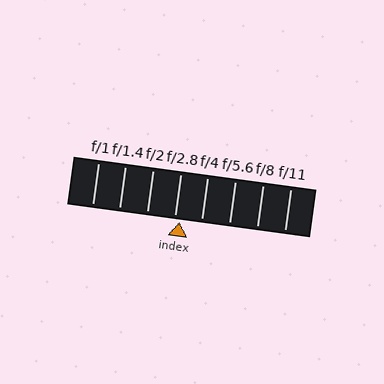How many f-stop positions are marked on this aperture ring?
There are 8 f-stop positions marked.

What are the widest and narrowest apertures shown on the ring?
The widest aperture shown is f/1 and the narrowest is f/11.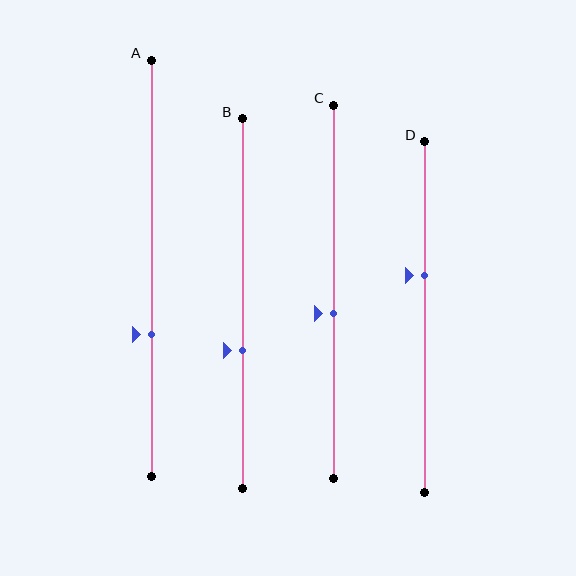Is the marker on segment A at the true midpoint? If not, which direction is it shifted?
No, the marker on segment A is shifted downward by about 16% of the segment length.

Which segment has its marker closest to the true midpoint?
Segment C has its marker closest to the true midpoint.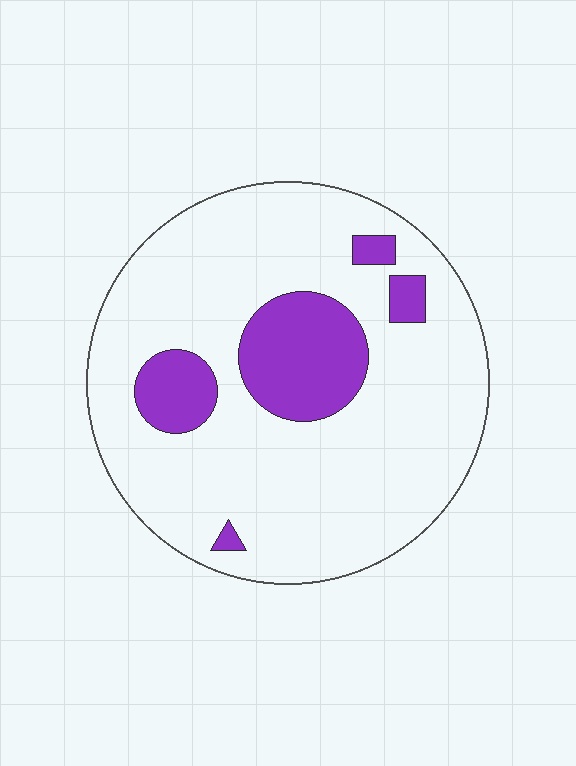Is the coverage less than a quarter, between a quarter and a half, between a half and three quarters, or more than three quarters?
Less than a quarter.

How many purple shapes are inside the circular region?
5.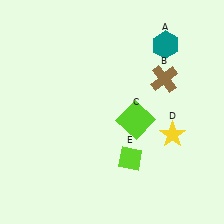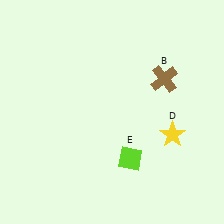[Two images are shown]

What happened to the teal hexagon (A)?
The teal hexagon (A) was removed in Image 2. It was in the top-right area of Image 1.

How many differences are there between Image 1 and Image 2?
There are 2 differences between the two images.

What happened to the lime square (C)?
The lime square (C) was removed in Image 2. It was in the bottom-right area of Image 1.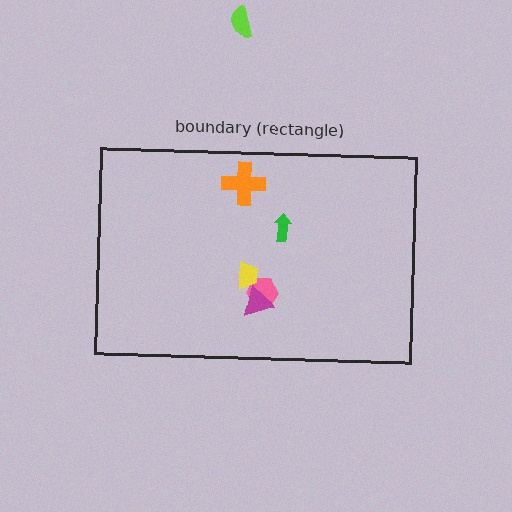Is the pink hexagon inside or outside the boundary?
Inside.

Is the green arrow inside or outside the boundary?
Inside.